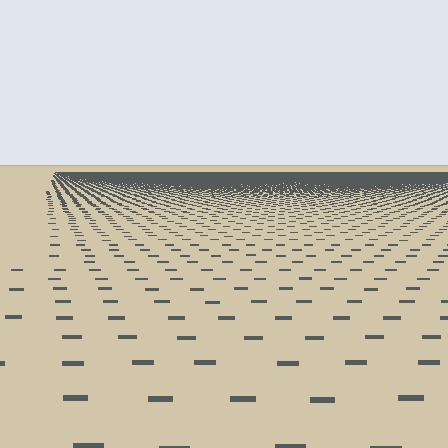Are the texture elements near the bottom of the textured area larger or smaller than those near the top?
Larger. Near the bottom, elements are closer to the viewer and appear at a bigger on-screen size.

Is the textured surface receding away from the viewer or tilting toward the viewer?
The surface is receding away from the viewer. Texture elements get smaller and denser toward the top.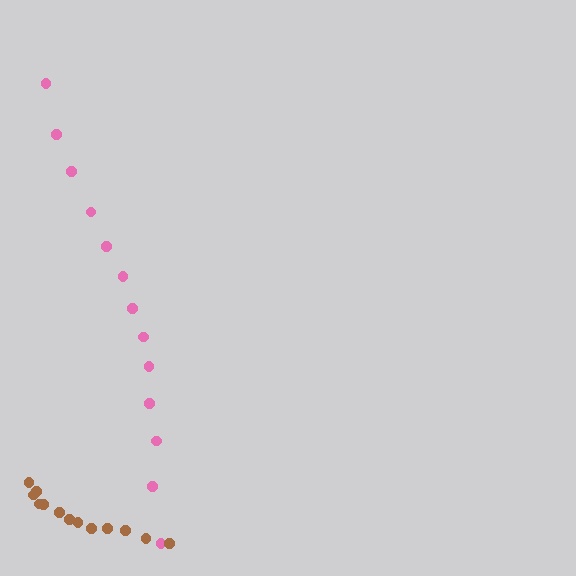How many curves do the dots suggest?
There are 2 distinct paths.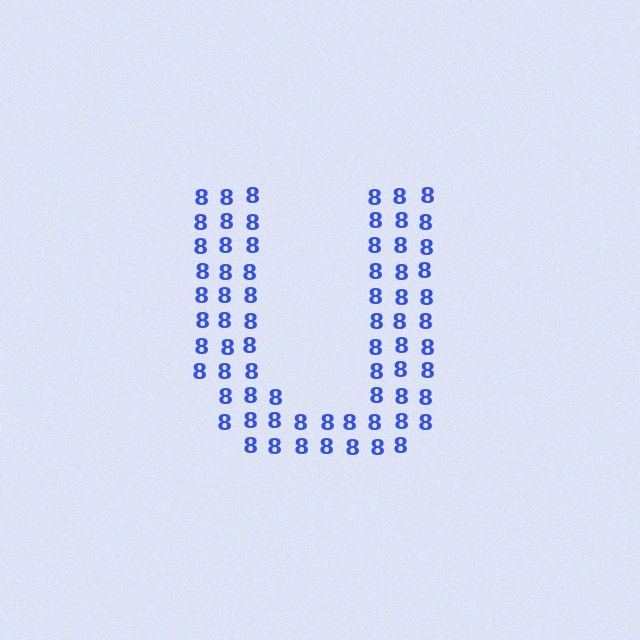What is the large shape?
The large shape is the letter U.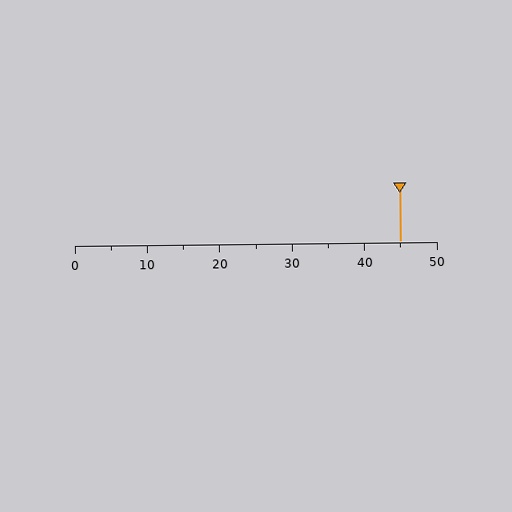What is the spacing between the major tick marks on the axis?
The major ticks are spaced 10 apart.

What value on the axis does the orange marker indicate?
The marker indicates approximately 45.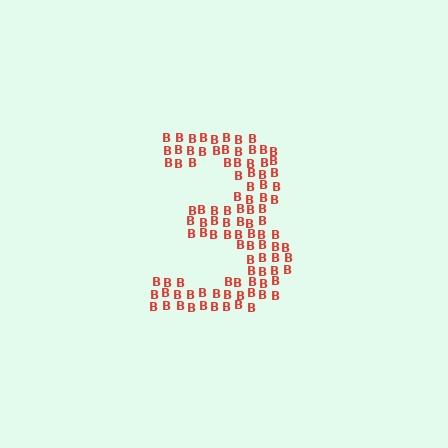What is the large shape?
The large shape is the digit 3.